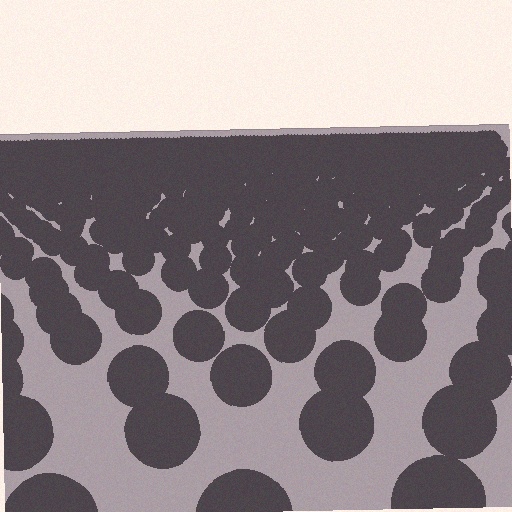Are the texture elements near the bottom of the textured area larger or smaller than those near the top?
Larger. Near the bottom, elements are closer to the viewer and appear at a bigger on-screen size.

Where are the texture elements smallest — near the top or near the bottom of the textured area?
Near the top.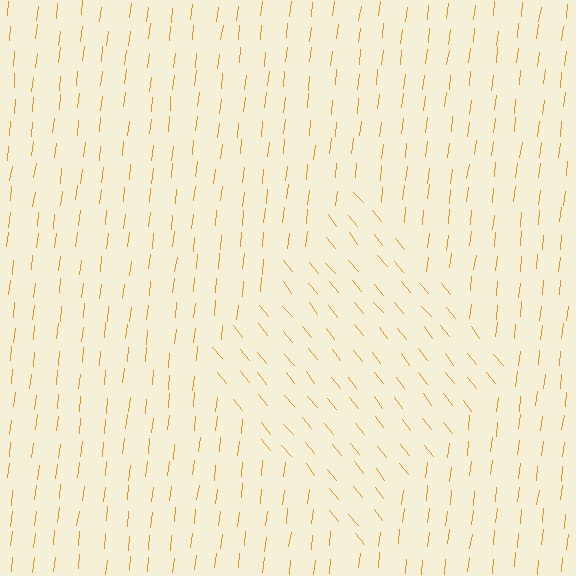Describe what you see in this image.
The image is filled with small orange line segments. A diamond region in the image has lines oriented differently from the surrounding lines, creating a visible texture boundary.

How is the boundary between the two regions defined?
The boundary is defined purely by a change in line orientation (approximately 45 degrees difference). All lines are the same color and thickness.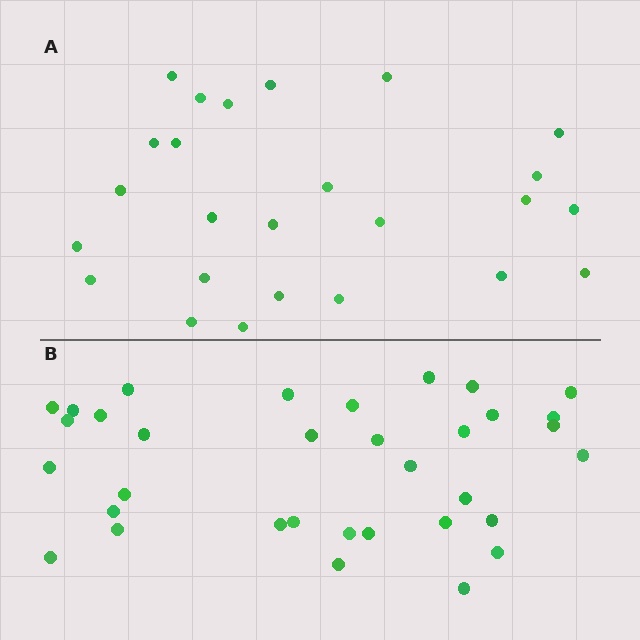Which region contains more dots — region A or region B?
Region B (the bottom region) has more dots.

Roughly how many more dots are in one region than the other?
Region B has roughly 8 or so more dots than region A.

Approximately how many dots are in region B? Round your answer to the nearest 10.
About 30 dots. (The exact count is 34, which rounds to 30.)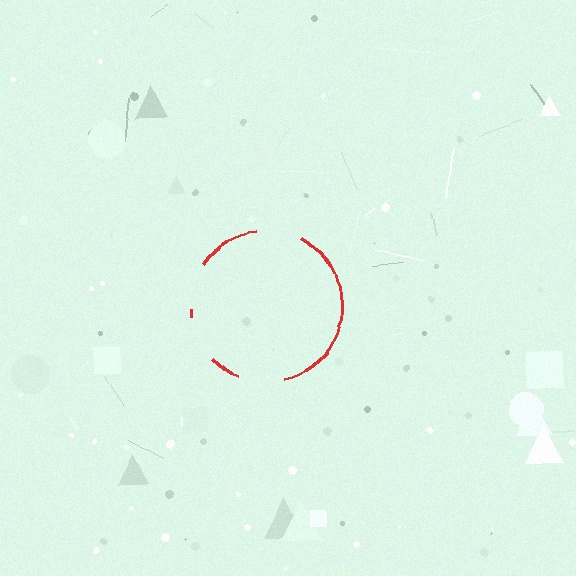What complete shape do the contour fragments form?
The contour fragments form a circle.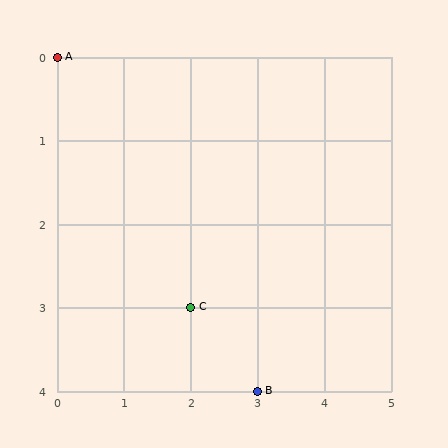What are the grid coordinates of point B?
Point B is at grid coordinates (3, 4).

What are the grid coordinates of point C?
Point C is at grid coordinates (2, 3).